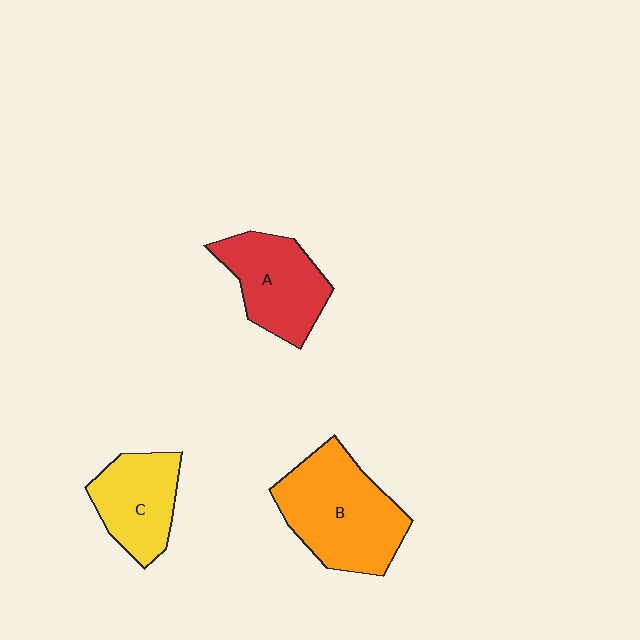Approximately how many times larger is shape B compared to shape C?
Approximately 1.6 times.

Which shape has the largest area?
Shape B (orange).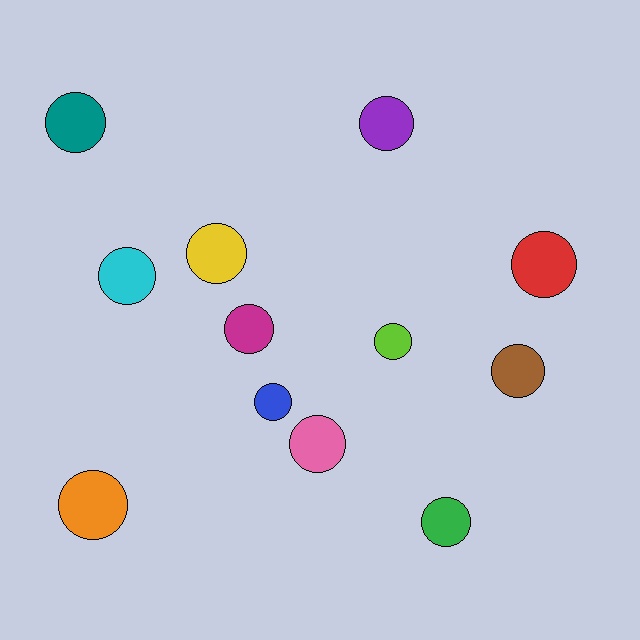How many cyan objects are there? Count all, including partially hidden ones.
There is 1 cyan object.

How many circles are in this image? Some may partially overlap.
There are 12 circles.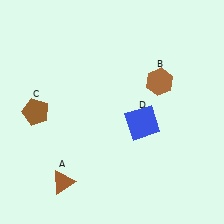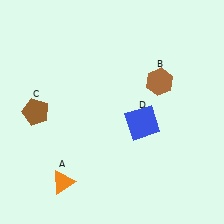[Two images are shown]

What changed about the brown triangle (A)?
In Image 1, A is brown. In Image 2, it changed to orange.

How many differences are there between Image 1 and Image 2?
There is 1 difference between the two images.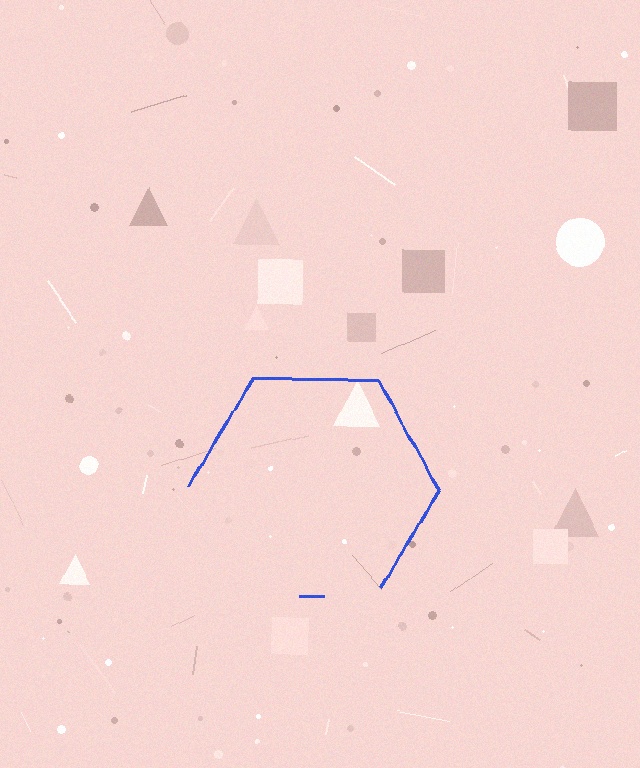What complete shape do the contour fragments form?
The contour fragments form a hexagon.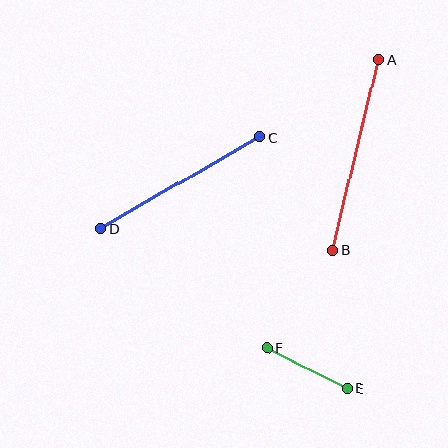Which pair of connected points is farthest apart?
Points A and B are farthest apart.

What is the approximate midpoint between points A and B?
The midpoint is at approximately (356, 155) pixels.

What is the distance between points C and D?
The distance is approximately 183 pixels.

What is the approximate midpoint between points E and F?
The midpoint is at approximately (307, 368) pixels.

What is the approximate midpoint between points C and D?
The midpoint is at approximately (180, 183) pixels.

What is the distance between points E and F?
The distance is approximately 91 pixels.